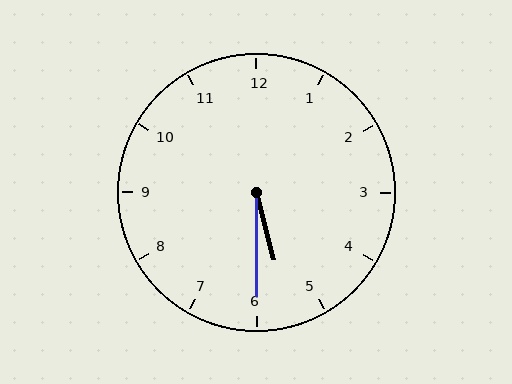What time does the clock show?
5:30.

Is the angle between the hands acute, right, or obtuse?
It is acute.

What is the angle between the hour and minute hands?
Approximately 15 degrees.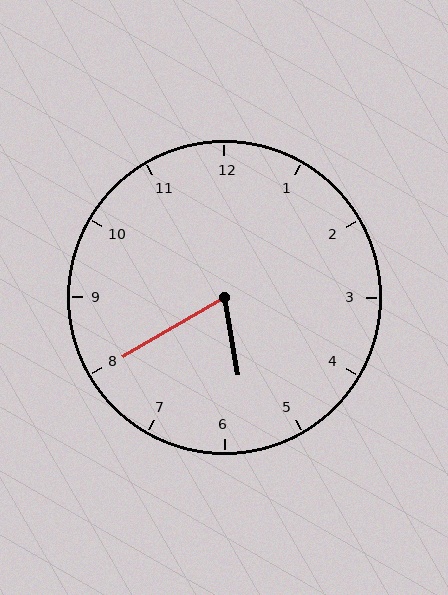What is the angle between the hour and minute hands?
Approximately 70 degrees.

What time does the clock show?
5:40.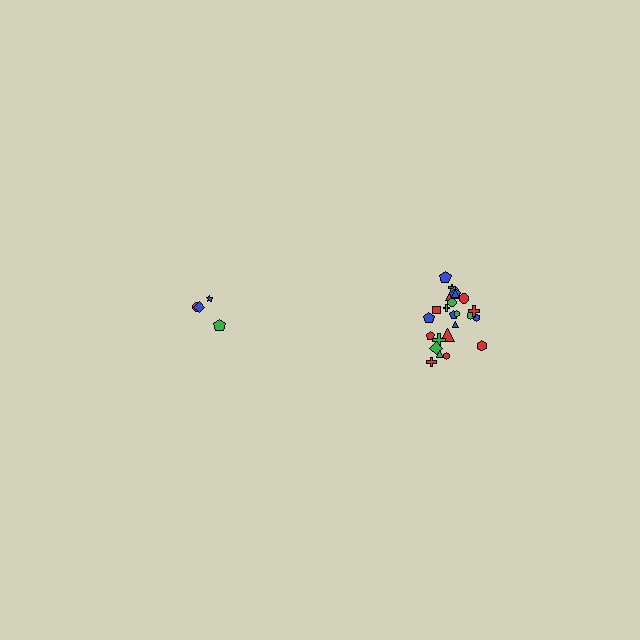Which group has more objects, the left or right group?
The right group.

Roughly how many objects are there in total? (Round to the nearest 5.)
Roughly 30 objects in total.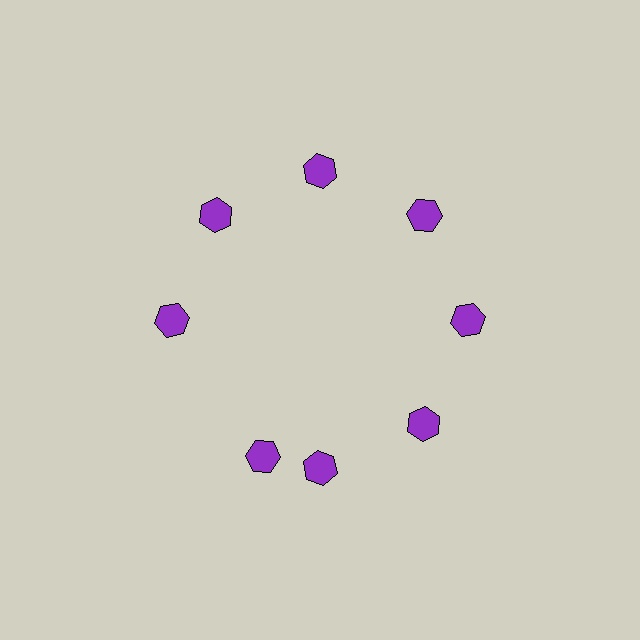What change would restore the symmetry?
The symmetry would be restored by rotating it back into even spacing with its neighbors so that all 8 hexagons sit at equal angles and equal distance from the center.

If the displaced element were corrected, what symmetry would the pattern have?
It would have 8-fold rotational symmetry — the pattern would map onto itself every 45 degrees.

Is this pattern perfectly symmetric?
No. The 8 purple hexagons are arranged in a ring, but one element near the 8 o'clock position is rotated out of alignment along the ring, breaking the 8-fold rotational symmetry.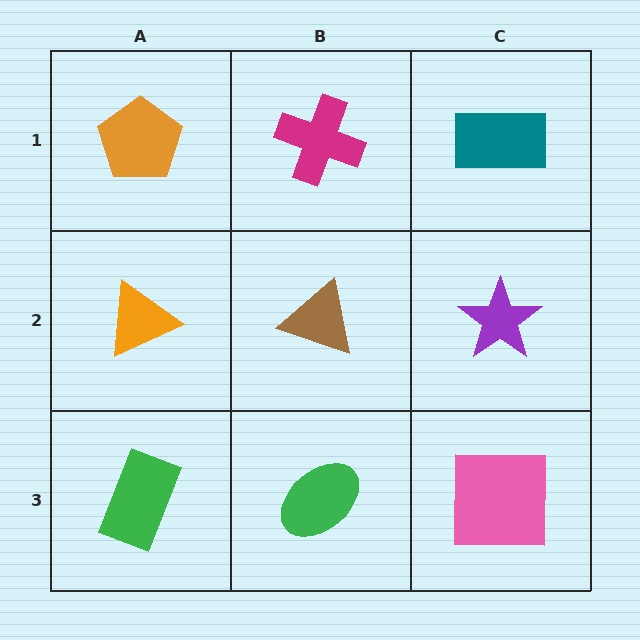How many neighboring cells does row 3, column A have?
2.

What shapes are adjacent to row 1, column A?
An orange triangle (row 2, column A), a magenta cross (row 1, column B).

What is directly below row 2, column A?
A green rectangle.